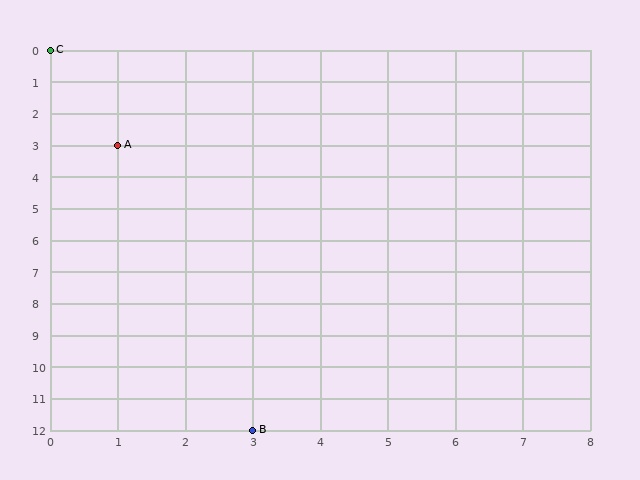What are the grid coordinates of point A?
Point A is at grid coordinates (1, 3).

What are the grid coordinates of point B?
Point B is at grid coordinates (3, 12).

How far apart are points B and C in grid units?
Points B and C are 3 columns and 12 rows apart (about 12.4 grid units diagonally).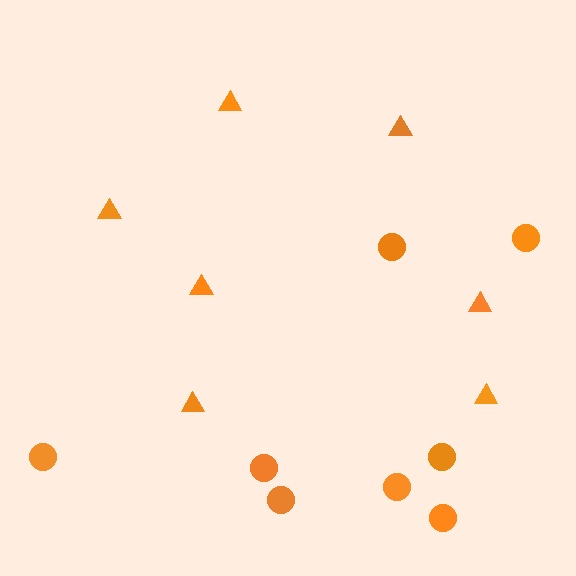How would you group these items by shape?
There are 2 groups: one group of triangles (7) and one group of circles (8).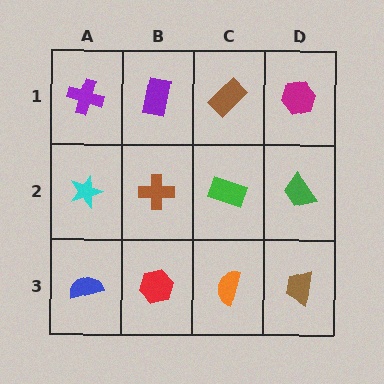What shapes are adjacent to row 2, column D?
A magenta hexagon (row 1, column D), a brown trapezoid (row 3, column D), a green rectangle (row 2, column C).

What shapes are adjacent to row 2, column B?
A purple rectangle (row 1, column B), a red hexagon (row 3, column B), a cyan star (row 2, column A), a green rectangle (row 2, column C).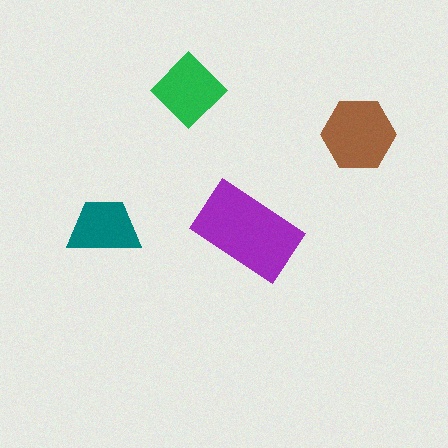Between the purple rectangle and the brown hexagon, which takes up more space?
The purple rectangle.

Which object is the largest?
The purple rectangle.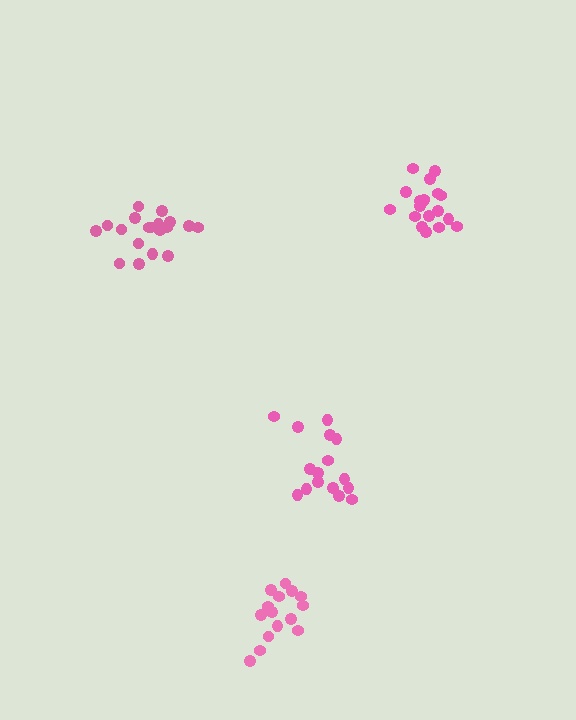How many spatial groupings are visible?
There are 4 spatial groupings.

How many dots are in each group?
Group 1: 16 dots, Group 2: 19 dots, Group 3: 15 dots, Group 4: 19 dots (69 total).